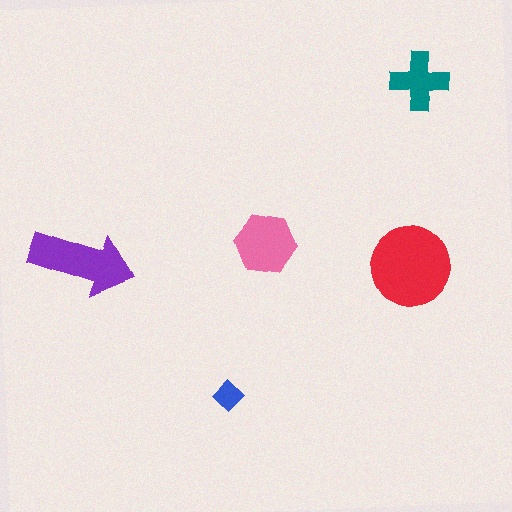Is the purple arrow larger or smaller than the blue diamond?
Larger.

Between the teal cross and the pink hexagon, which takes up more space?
The pink hexagon.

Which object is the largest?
The red circle.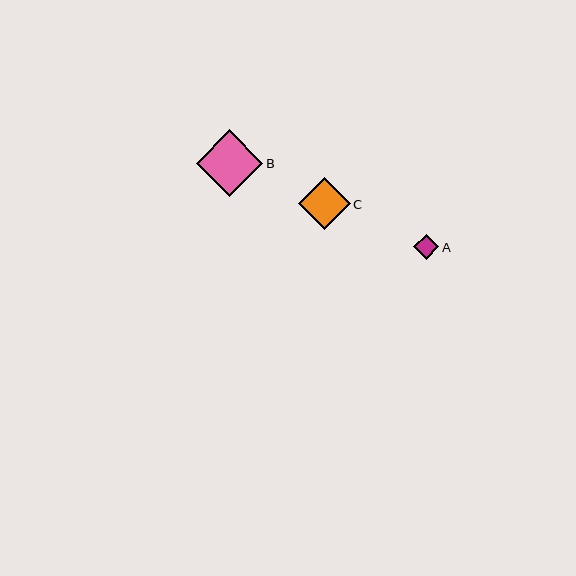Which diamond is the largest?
Diamond B is the largest with a size of approximately 66 pixels.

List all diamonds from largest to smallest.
From largest to smallest: B, C, A.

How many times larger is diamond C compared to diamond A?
Diamond C is approximately 2.1 times the size of diamond A.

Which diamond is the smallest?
Diamond A is the smallest with a size of approximately 25 pixels.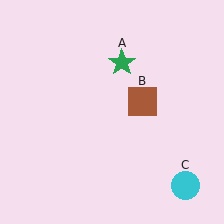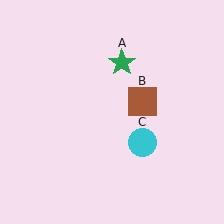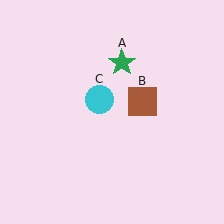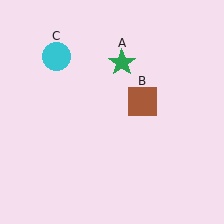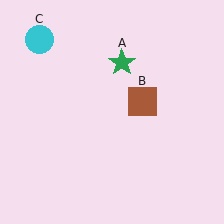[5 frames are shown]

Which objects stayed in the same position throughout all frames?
Green star (object A) and brown square (object B) remained stationary.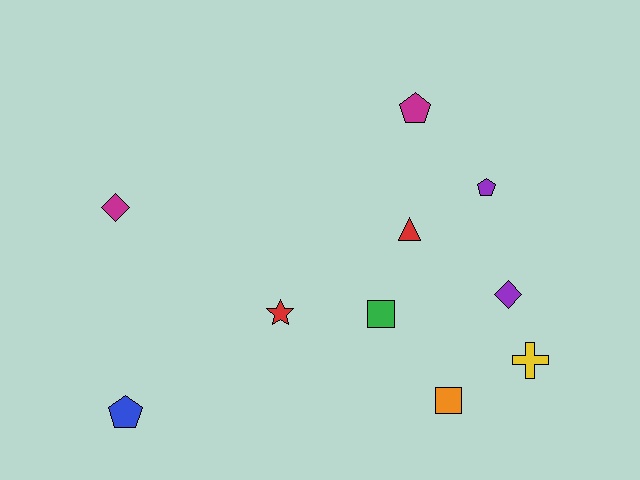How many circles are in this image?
There are no circles.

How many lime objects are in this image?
There are no lime objects.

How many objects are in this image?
There are 10 objects.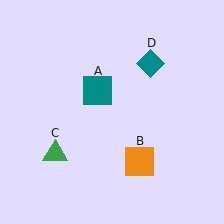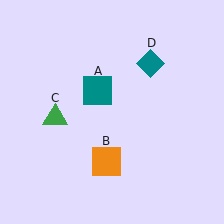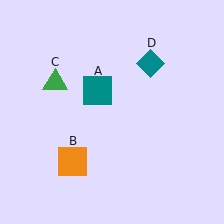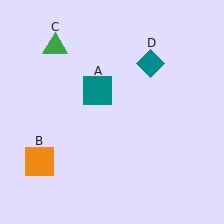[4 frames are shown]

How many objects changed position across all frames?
2 objects changed position: orange square (object B), green triangle (object C).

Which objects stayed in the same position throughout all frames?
Teal square (object A) and teal diamond (object D) remained stationary.